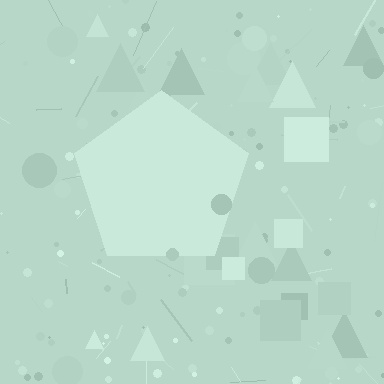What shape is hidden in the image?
A pentagon is hidden in the image.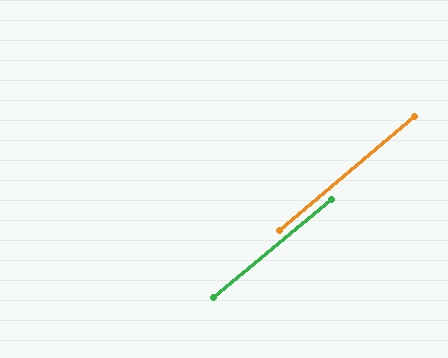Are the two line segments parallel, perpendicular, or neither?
Parallel — their directions differ by only 0.3°.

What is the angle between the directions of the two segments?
Approximately 0 degrees.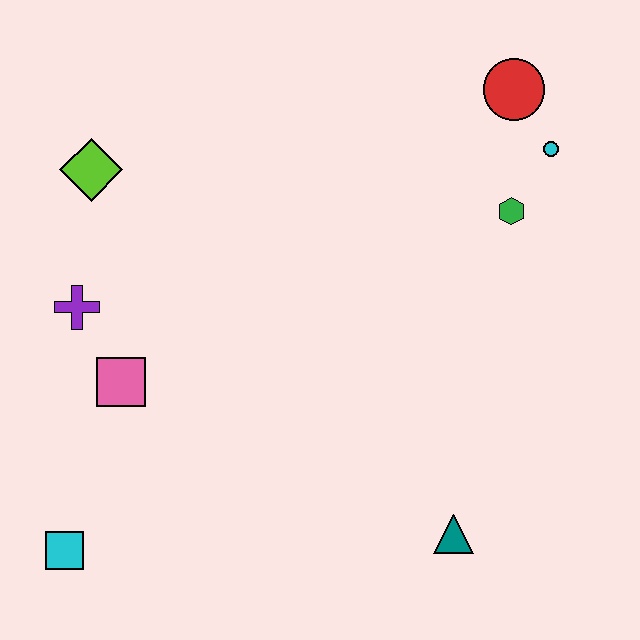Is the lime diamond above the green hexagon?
Yes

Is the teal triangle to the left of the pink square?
No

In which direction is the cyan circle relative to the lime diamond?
The cyan circle is to the right of the lime diamond.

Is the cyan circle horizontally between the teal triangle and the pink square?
No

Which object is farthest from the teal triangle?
The lime diamond is farthest from the teal triangle.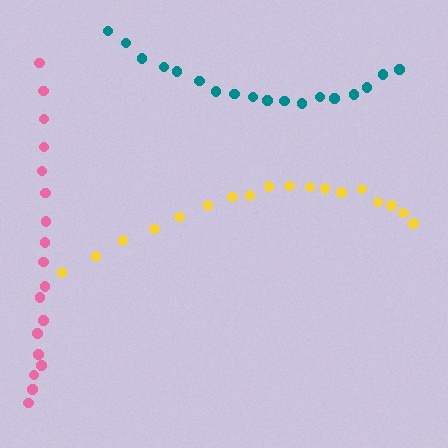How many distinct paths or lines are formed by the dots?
There are 3 distinct paths.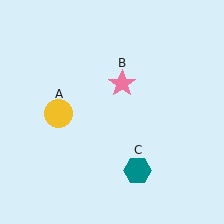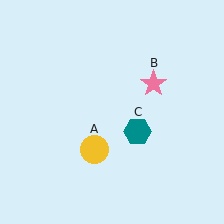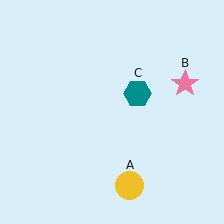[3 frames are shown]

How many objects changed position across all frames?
3 objects changed position: yellow circle (object A), pink star (object B), teal hexagon (object C).